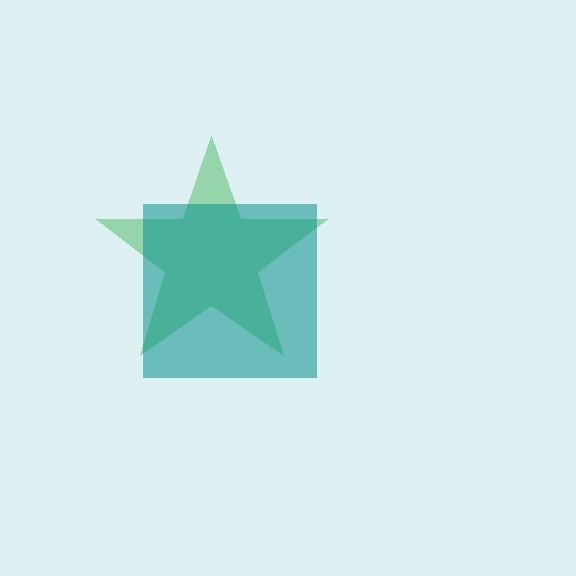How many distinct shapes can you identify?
There are 2 distinct shapes: a green star, a teal square.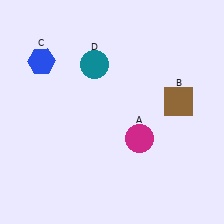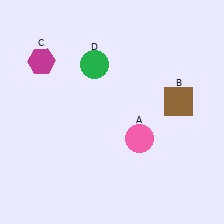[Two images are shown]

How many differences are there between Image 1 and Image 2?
There are 3 differences between the two images.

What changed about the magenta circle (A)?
In Image 1, A is magenta. In Image 2, it changed to pink.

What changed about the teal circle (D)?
In Image 1, D is teal. In Image 2, it changed to green.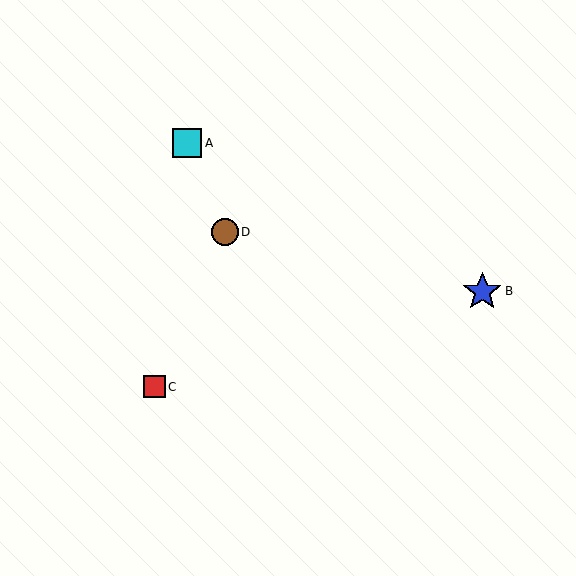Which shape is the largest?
The blue star (labeled B) is the largest.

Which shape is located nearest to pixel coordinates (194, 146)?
The cyan square (labeled A) at (187, 143) is nearest to that location.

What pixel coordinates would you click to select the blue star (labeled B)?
Click at (482, 291) to select the blue star B.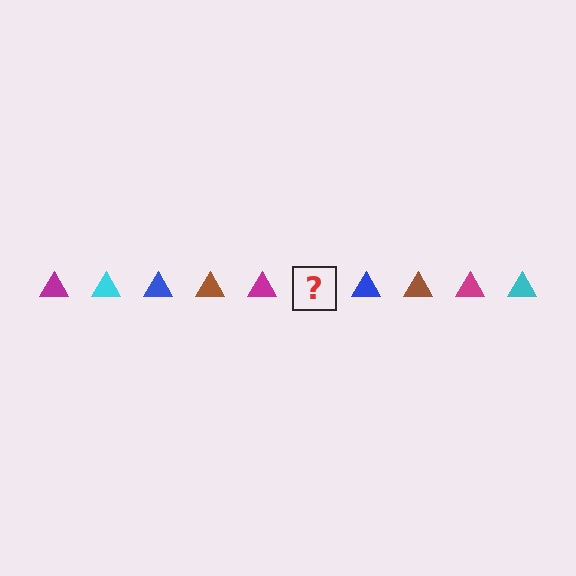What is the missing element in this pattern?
The missing element is a cyan triangle.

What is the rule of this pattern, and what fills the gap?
The rule is that the pattern cycles through magenta, cyan, blue, brown triangles. The gap should be filled with a cyan triangle.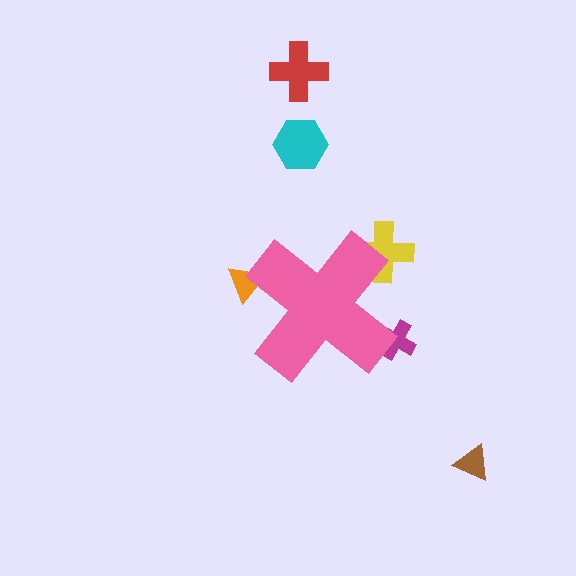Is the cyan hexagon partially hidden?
No, the cyan hexagon is fully visible.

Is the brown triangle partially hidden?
No, the brown triangle is fully visible.